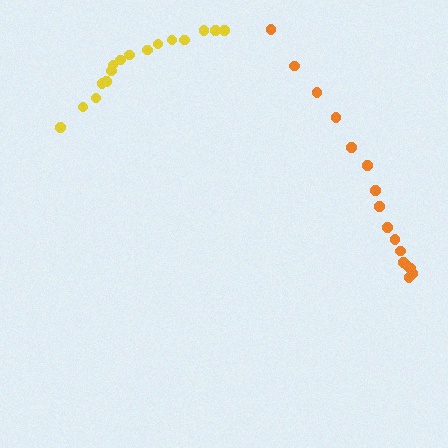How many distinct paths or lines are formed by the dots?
There are 2 distinct paths.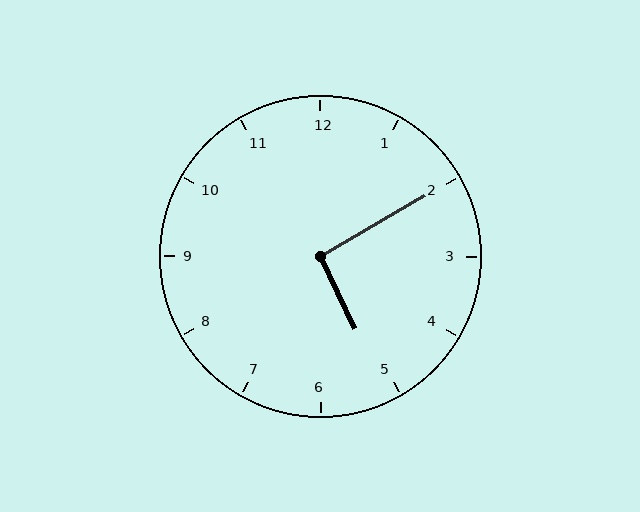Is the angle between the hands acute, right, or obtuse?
It is right.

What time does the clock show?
5:10.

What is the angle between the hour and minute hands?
Approximately 95 degrees.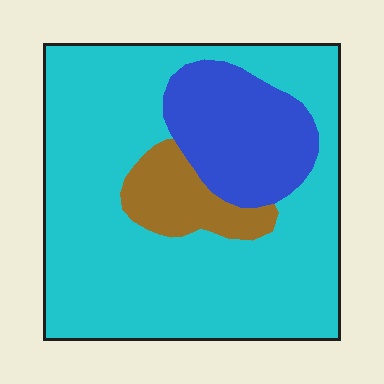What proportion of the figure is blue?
Blue takes up about one fifth (1/5) of the figure.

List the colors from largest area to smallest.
From largest to smallest: cyan, blue, brown.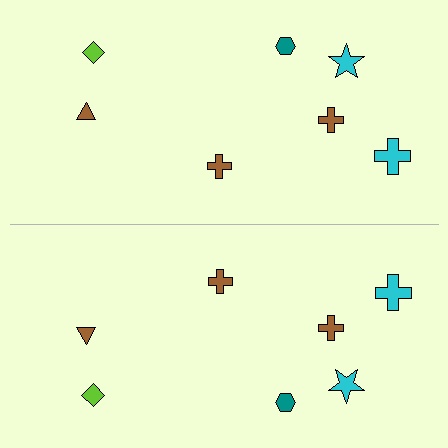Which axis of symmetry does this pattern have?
The pattern has a horizontal axis of symmetry running through the center of the image.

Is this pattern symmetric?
Yes, this pattern has bilateral (reflection) symmetry.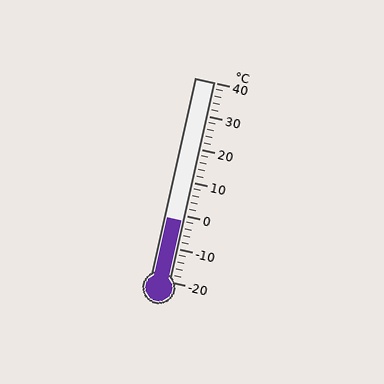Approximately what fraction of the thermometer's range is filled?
The thermometer is filled to approximately 30% of its range.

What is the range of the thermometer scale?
The thermometer scale ranges from -20°C to 40°C.